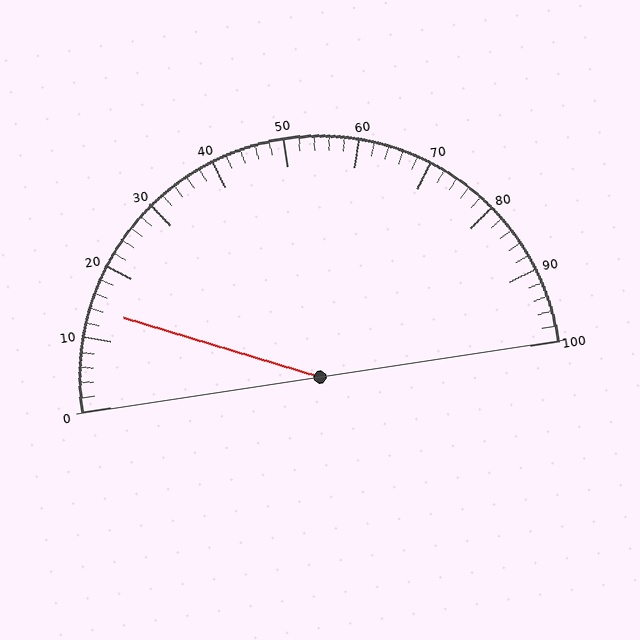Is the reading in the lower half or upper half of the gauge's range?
The reading is in the lower half of the range (0 to 100).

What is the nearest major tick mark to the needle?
The nearest major tick mark is 10.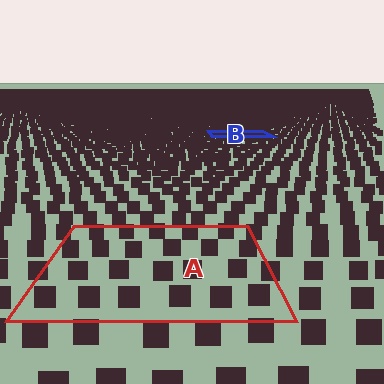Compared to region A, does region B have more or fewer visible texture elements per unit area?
Region B has more texture elements per unit area — they are packed more densely because it is farther away.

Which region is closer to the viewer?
Region A is closer. The texture elements there are larger and more spread out.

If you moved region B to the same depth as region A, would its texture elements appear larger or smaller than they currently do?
They would appear larger. At a closer depth, the same texture elements are projected at a bigger on-screen size.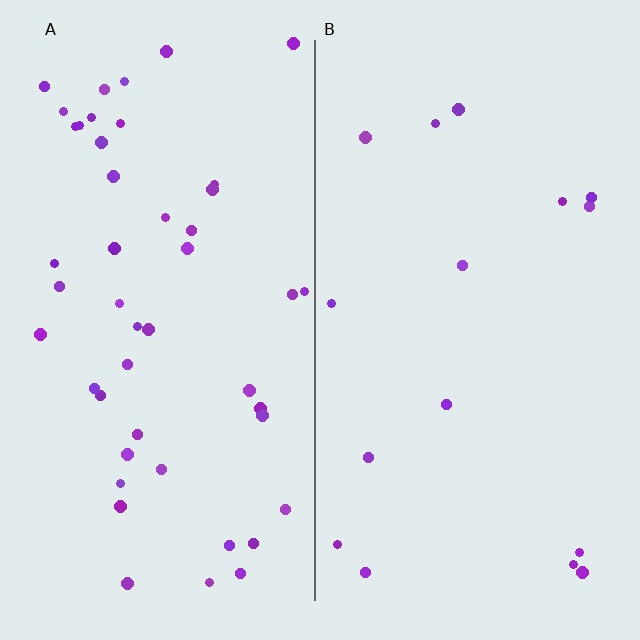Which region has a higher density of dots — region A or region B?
A (the left).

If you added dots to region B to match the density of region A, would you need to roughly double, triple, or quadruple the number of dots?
Approximately triple.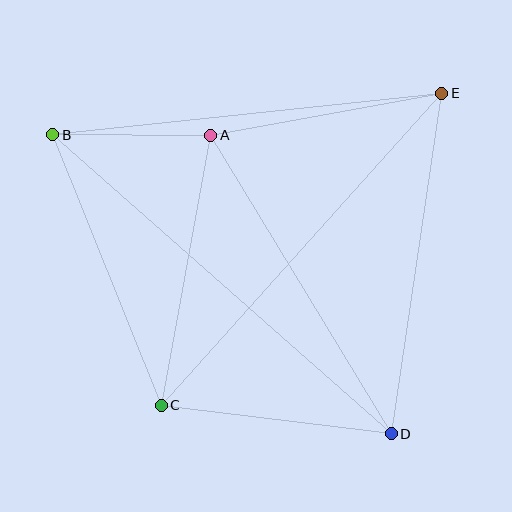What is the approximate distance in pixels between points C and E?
The distance between C and E is approximately 420 pixels.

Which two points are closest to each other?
Points A and B are closest to each other.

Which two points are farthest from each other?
Points B and D are farthest from each other.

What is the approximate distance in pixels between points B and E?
The distance between B and E is approximately 392 pixels.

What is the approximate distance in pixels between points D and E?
The distance between D and E is approximately 345 pixels.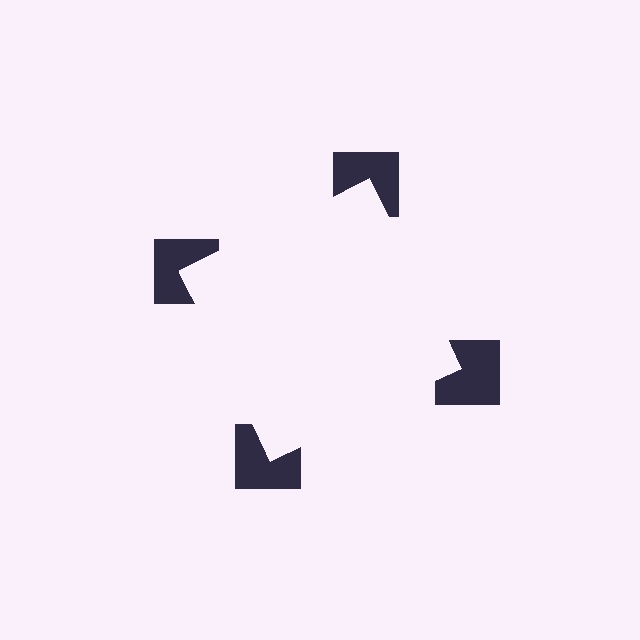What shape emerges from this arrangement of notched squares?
An illusory square — its edges are inferred from the aligned wedge cuts in the notched squares, not physically drawn.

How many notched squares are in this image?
There are 4 — one at each vertex of the illusory square.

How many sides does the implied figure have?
4 sides.